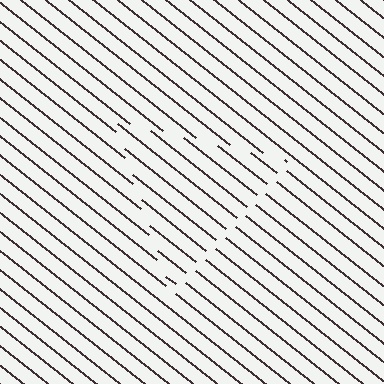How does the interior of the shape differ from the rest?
The interior of the shape contains the same grating, shifted by half a period — the contour is defined by the phase discontinuity where line-ends from the inner and outer gratings abut.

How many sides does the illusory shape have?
3 sides — the line-ends trace a triangle.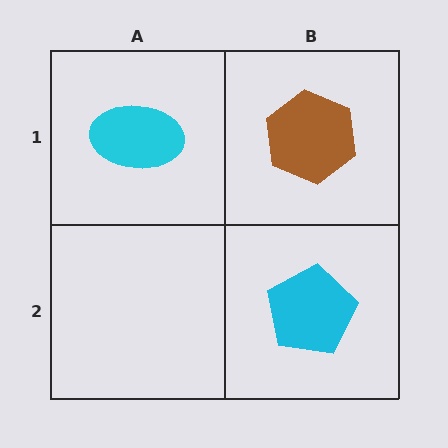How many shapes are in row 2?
1 shape.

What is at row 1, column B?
A brown hexagon.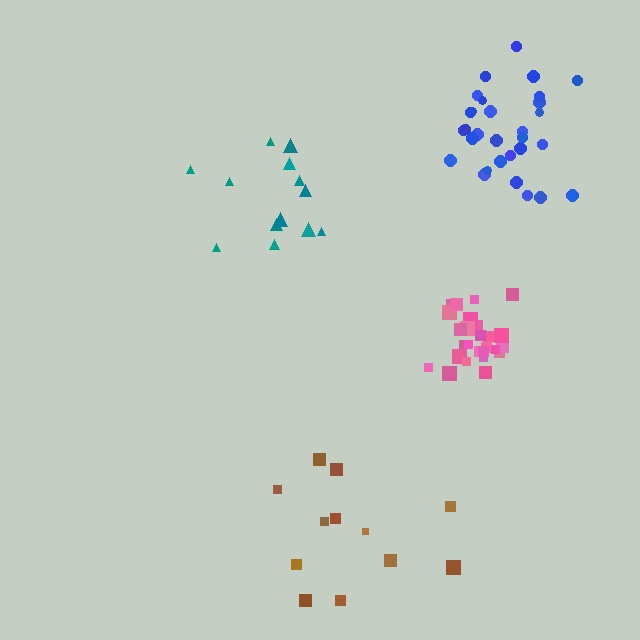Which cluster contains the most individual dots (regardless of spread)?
Blue (30).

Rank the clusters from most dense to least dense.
pink, blue, teal, brown.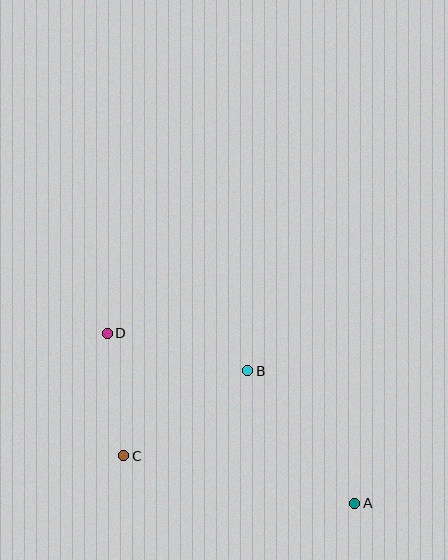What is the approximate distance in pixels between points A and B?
The distance between A and B is approximately 170 pixels.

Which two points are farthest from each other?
Points A and D are farthest from each other.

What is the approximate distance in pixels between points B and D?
The distance between B and D is approximately 145 pixels.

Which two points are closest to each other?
Points C and D are closest to each other.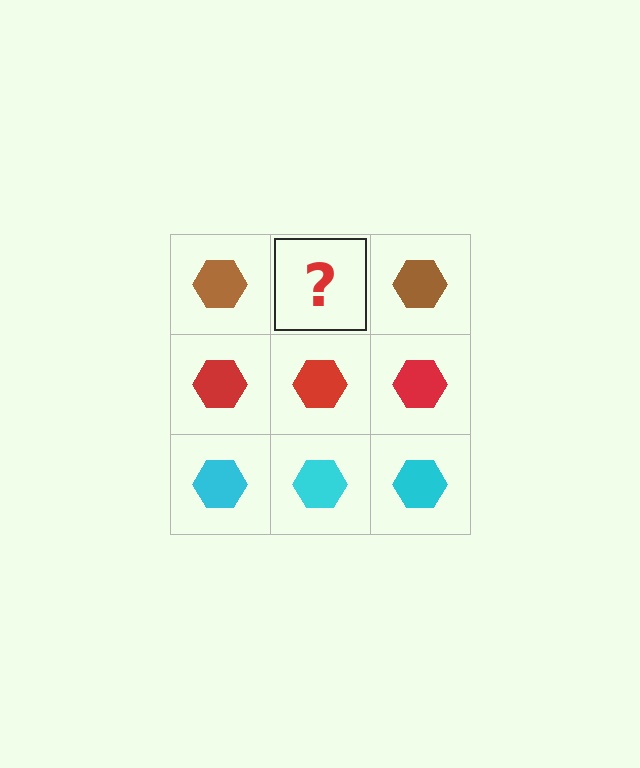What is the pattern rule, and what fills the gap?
The rule is that each row has a consistent color. The gap should be filled with a brown hexagon.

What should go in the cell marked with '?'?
The missing cell should contain a brown hexagon.